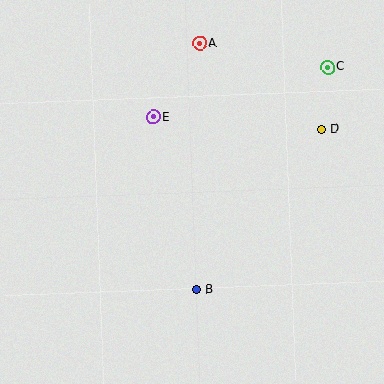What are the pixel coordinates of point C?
Point C is at (328, 67).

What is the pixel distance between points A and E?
The distance between A and E is 87 pixels.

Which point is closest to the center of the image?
Point E at (153, 117) is closest to the center.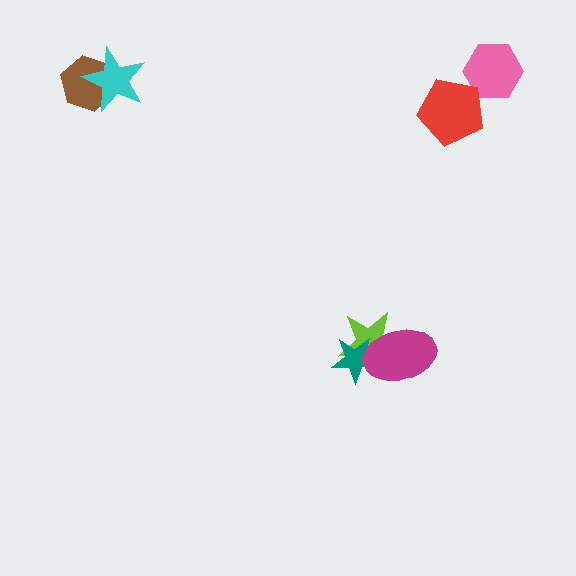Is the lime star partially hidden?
Yes, it is partially covered by another shape.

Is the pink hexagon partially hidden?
Yes, it is partially covered by another shape.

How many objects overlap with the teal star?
2 objects overlap with the teal star.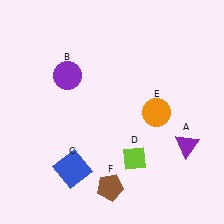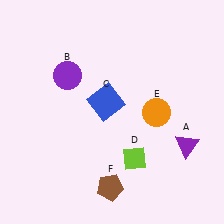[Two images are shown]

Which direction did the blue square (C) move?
The blue square (C) moved up.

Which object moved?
The blue square (C) moved up.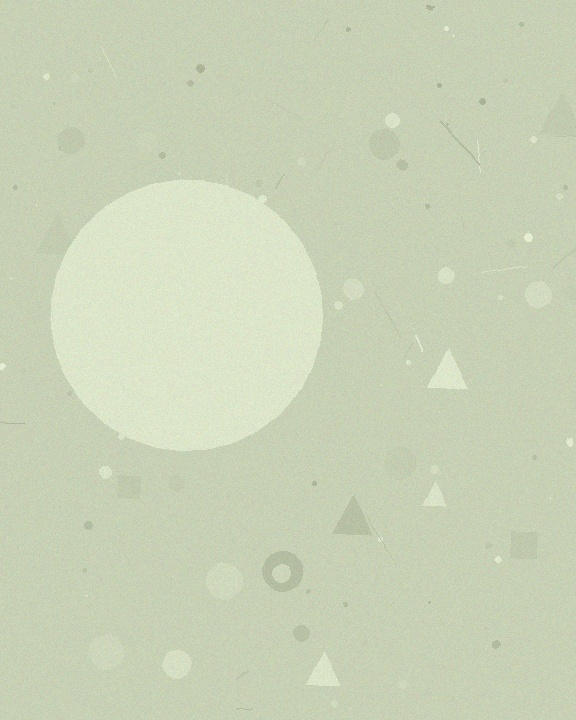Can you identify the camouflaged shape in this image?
The camouflaged shape is a circle.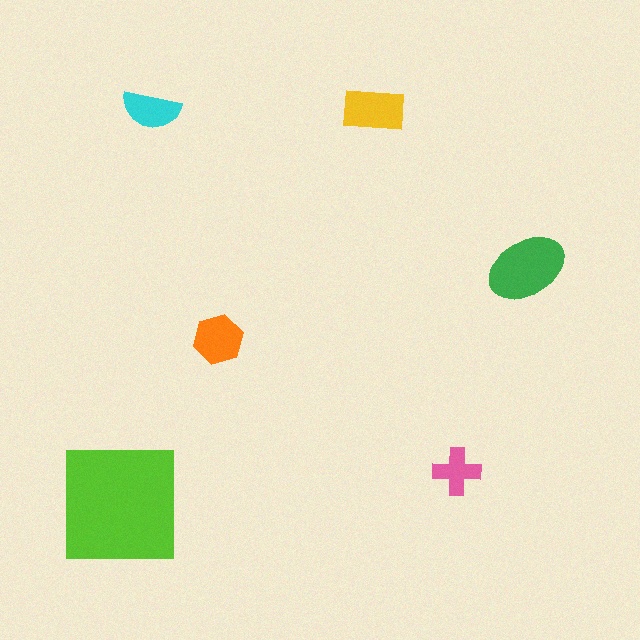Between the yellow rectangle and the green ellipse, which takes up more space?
The green ellipse.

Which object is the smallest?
The pink cross.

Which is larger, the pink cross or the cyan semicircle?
The cyan semicircle.